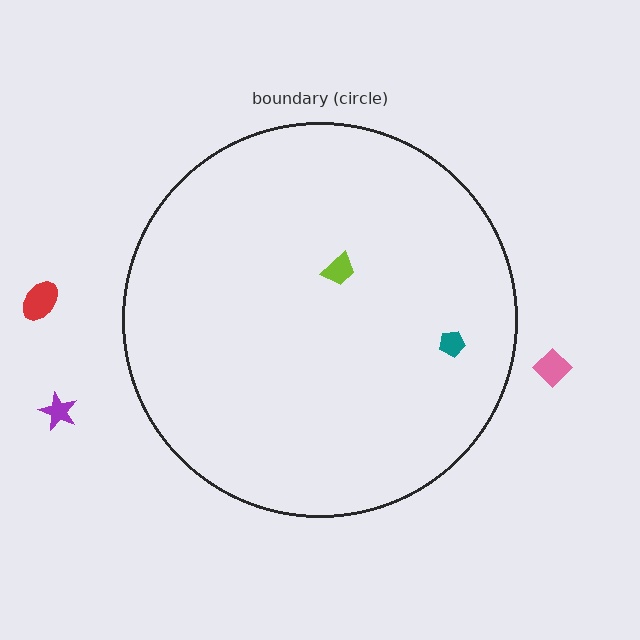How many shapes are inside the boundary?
2 inside, 3 outside.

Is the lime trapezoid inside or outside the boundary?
Inside.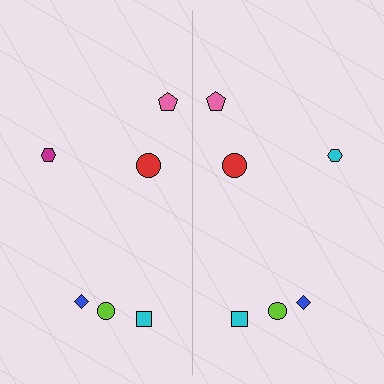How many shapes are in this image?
There are 12 shapes in this image.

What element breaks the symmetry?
The cyan hexagon on the right side breaks the symmetry — its mirror counterpart is magenta.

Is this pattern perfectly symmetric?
No, the pattern is not perfectly symmetric. The cyan hexagon on the right side breaks the symmetry — its mirror counterpart is magenta.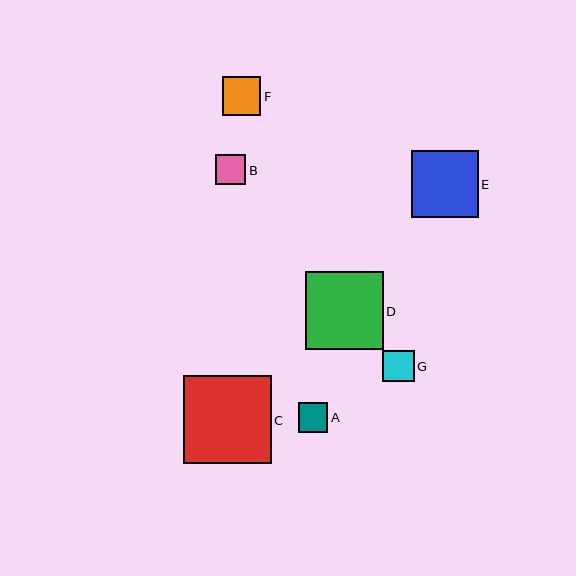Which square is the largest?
Square C is the largest with a size of approximately 88 pixels.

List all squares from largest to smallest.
From largest to smallest: C, D, E, F, G, B, A.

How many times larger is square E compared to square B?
Square E is approximately 2.2 times the size of square B.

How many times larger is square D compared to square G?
Square D is approximately 2.5 times the size of square G.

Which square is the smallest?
Square A is the smallest with a size of approximately 30 pixels.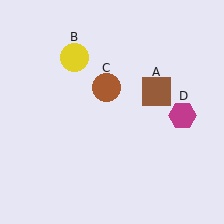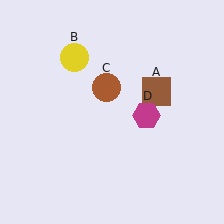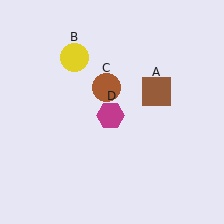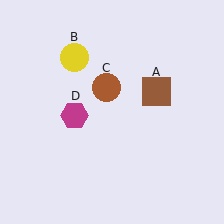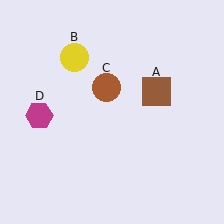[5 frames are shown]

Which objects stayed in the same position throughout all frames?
Brown square (object A) and yellow circle (object B) and brown circle (object C) remained stationary.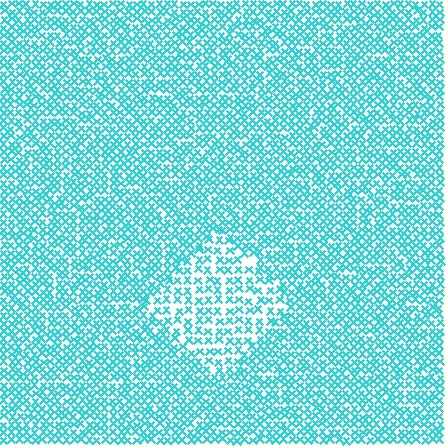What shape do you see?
I see a diamond.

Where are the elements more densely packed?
The elements are more densely packed outside the diamond boundary.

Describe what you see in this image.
The image contains small cyan elements arranged at two different densities. A diamond-shaped region is visible where the elements are less densely packed than the surrounding area.